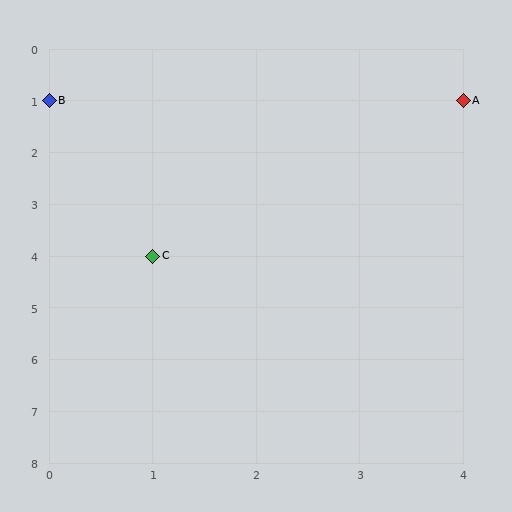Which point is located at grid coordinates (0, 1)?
Point B is at (0, 1).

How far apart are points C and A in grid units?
Points C and A are 3 columns and 3 rows apart (about 4.2 grid units diagonally).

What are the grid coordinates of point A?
Point A is at grid coordinates (4, 1).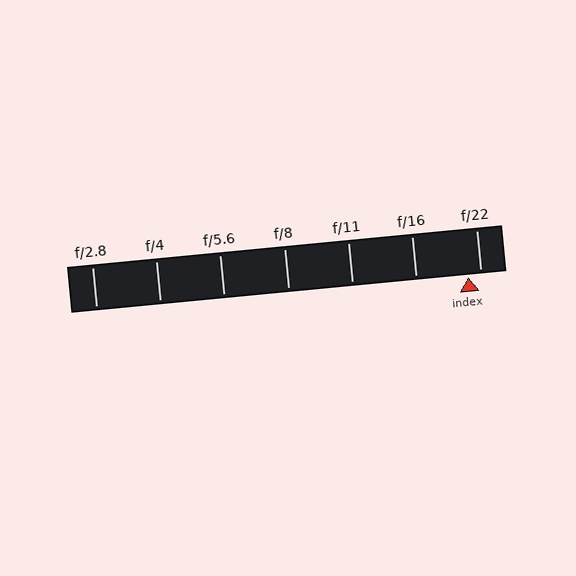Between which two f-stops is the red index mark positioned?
The index mark is between f/16 and f/22.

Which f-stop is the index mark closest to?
The index mark is closest to f/22.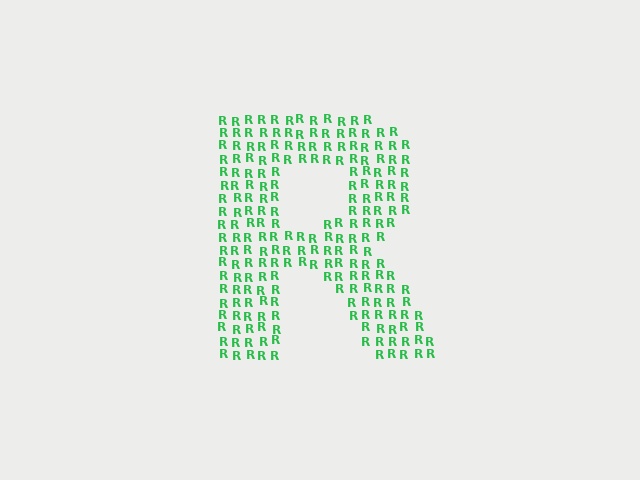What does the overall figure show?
The overall figure shows the letter R.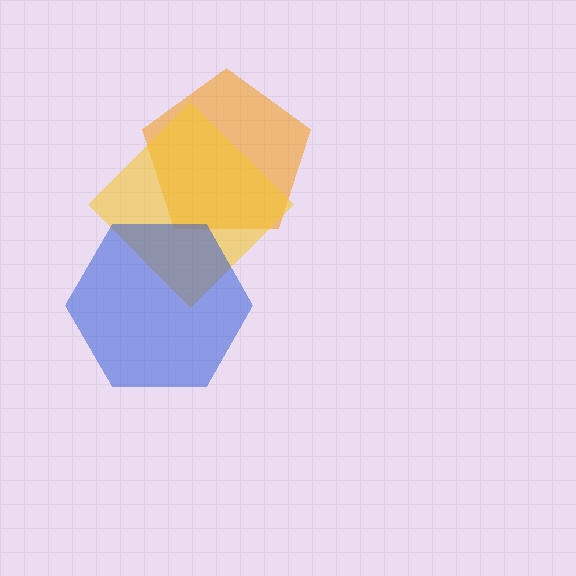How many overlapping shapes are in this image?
There are 3 overlapping shapes in the image.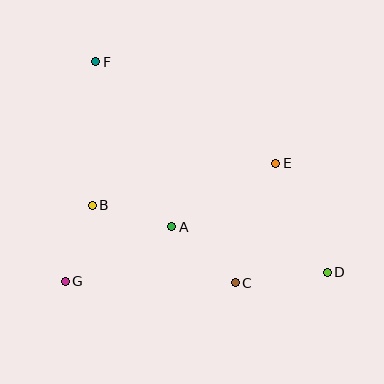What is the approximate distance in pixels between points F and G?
The distance between F and G is approximately 222 pixels.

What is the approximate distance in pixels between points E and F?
The distance between E and F is approximately 207 pixels.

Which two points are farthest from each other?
Points D and F are farthest from each other.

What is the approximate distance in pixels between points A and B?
The distance between A and B is approximately 83 pixels.